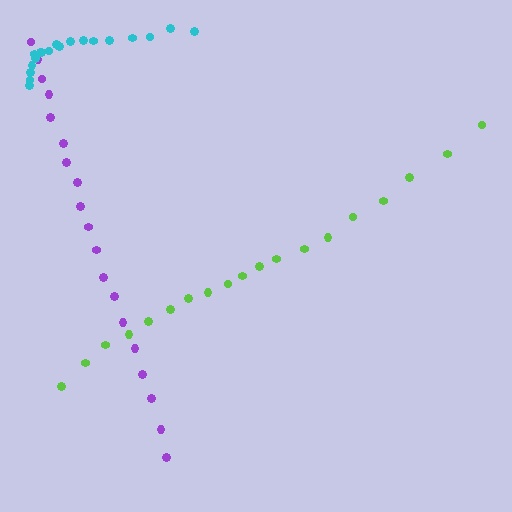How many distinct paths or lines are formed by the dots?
There are 3 distinct paths.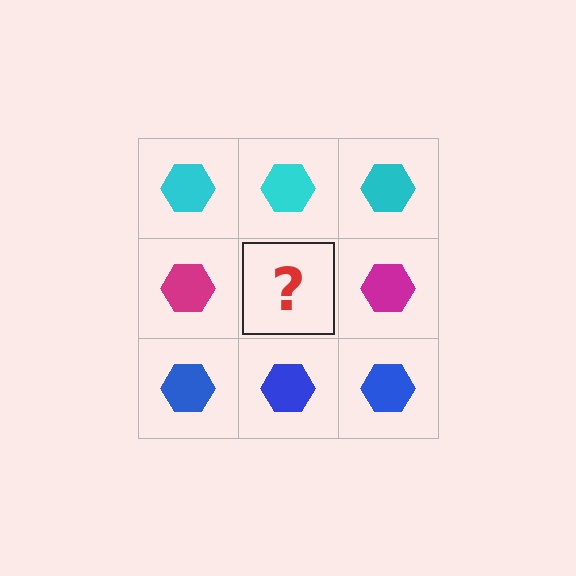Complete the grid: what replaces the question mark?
The question mark should be replaced with a magenta hexagon.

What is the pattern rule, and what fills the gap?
The rule is that each row has a consistent color. The gap should be filled with a magenta hexagon.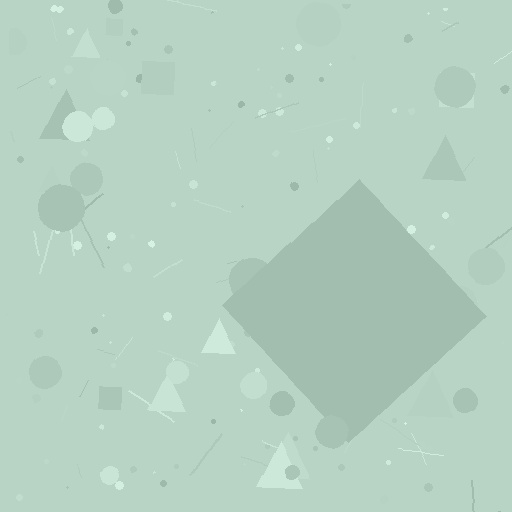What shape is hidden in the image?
A diamond is hidden in the image.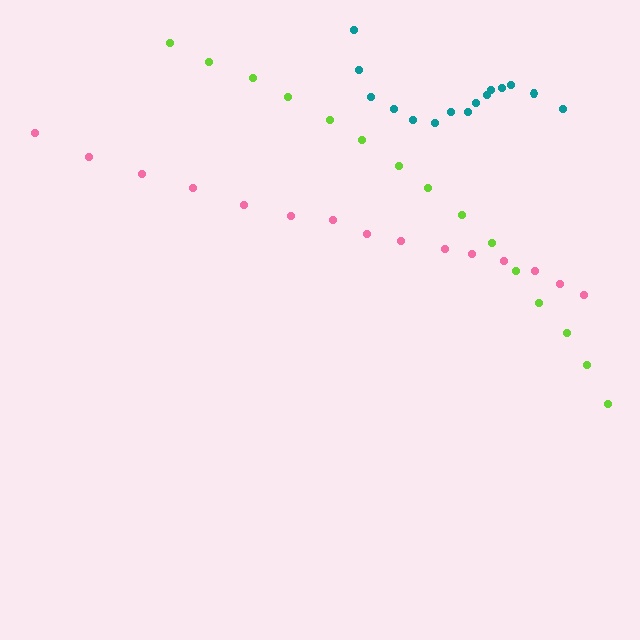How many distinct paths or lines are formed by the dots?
There are 3 distinct paths.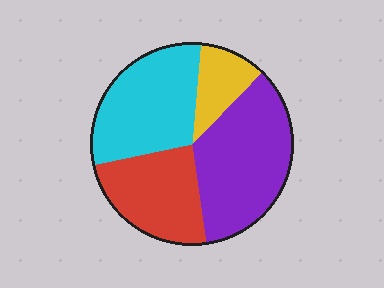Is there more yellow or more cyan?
Cyan.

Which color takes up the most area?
Purple, at roughly 35%.